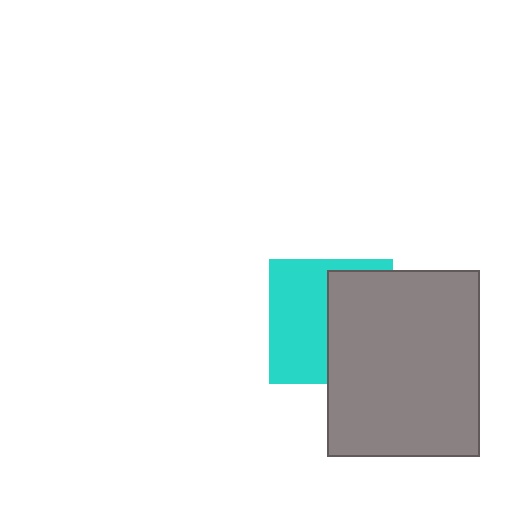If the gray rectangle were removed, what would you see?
You would see the complete cyan square.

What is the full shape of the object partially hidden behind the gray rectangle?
The partially hidden object is a cyan square.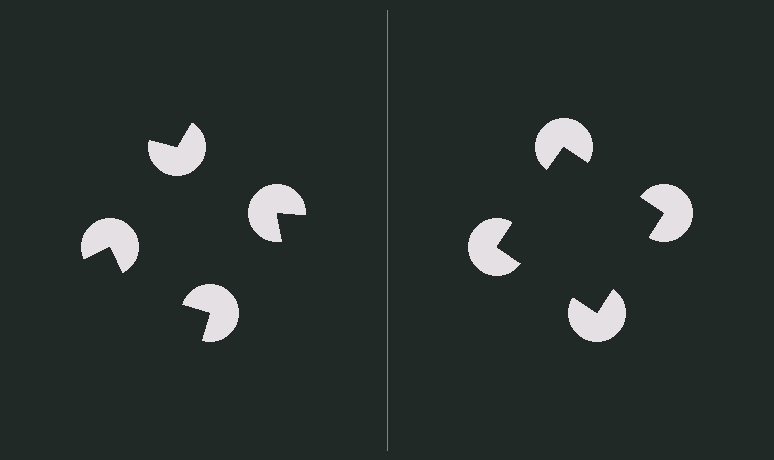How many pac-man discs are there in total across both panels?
8 — 4 on each side.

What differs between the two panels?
The pac-man discs are positioned identically on both sides; only the wedge orientations differ. On the right they align to a square; on the left they are misaligned.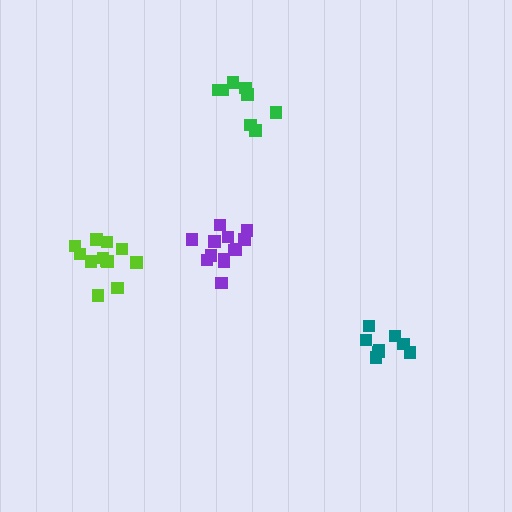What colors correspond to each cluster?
The clusters are colored: purple, teal, green, lime.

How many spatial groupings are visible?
There are 4 spatial groupings.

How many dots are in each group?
Group 1: 13 dots, Group 2: 8 dots, Group 3: 8 dots, Group 4: 12 dots (41 total).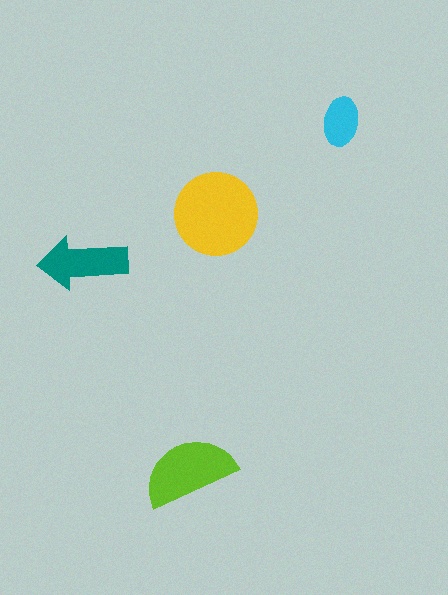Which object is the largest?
The yellow circle.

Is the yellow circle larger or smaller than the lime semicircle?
Larger.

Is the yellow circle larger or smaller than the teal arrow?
Larger.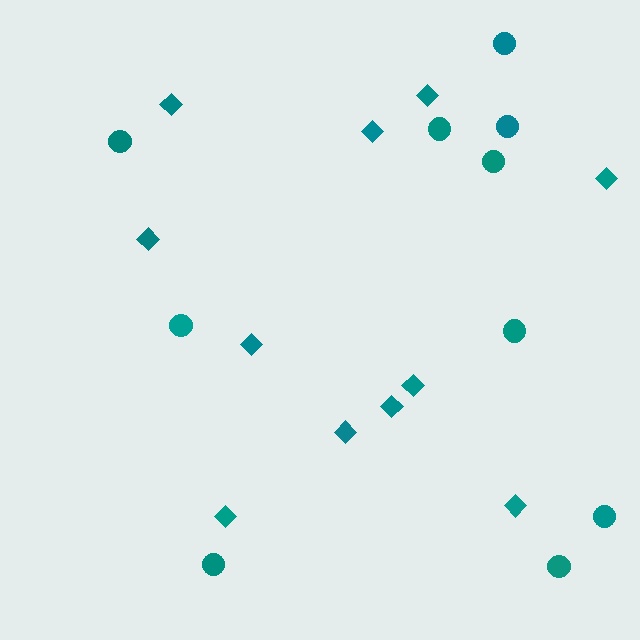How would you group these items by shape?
There are 2 groups: one group of circles (10) and one group of diamonds (11).